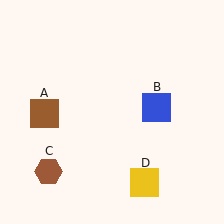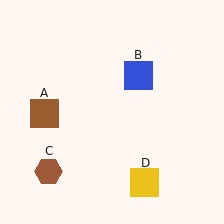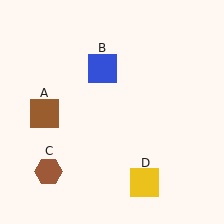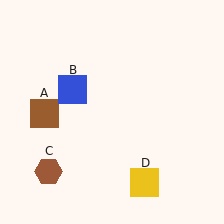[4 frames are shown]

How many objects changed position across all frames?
1 object changed position: blue square (object B).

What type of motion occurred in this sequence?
The blue square (object B) rotated counterclockwise around the center of the scene.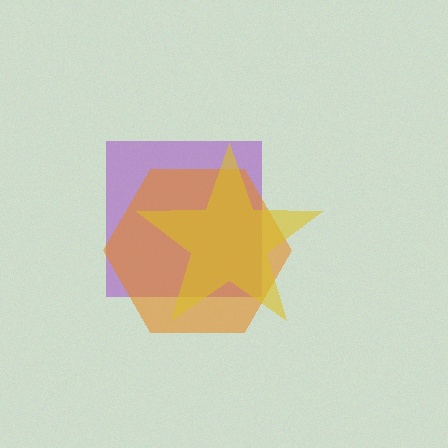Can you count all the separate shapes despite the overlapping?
Yes, there are 3 separate shapes.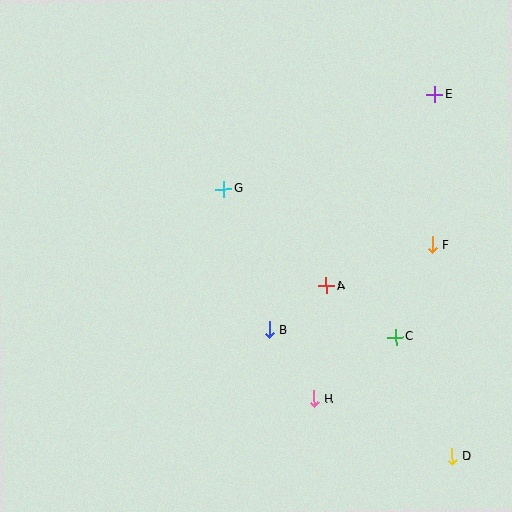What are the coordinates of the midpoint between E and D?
The midpoint between E and D is at (444, 275).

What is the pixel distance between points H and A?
The distance between H and A is 114 pixels.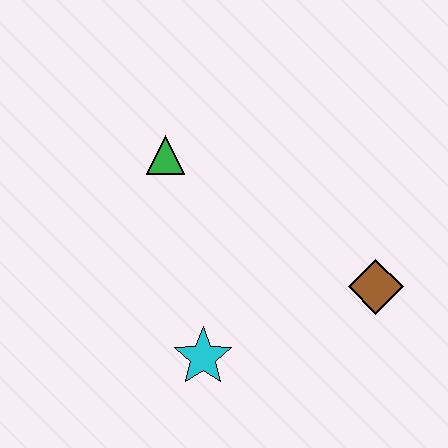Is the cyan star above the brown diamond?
No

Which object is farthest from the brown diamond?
The green triangle is farthest from the brown diamond.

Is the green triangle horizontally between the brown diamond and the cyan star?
No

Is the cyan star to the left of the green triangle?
No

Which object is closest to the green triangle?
The cyan star is closest to the green triangle.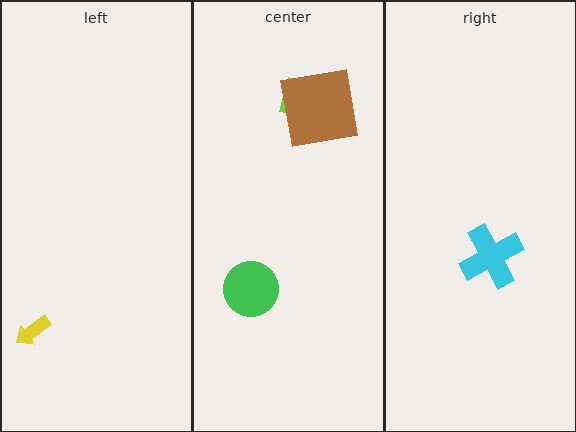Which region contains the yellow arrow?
The left region.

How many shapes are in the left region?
1.